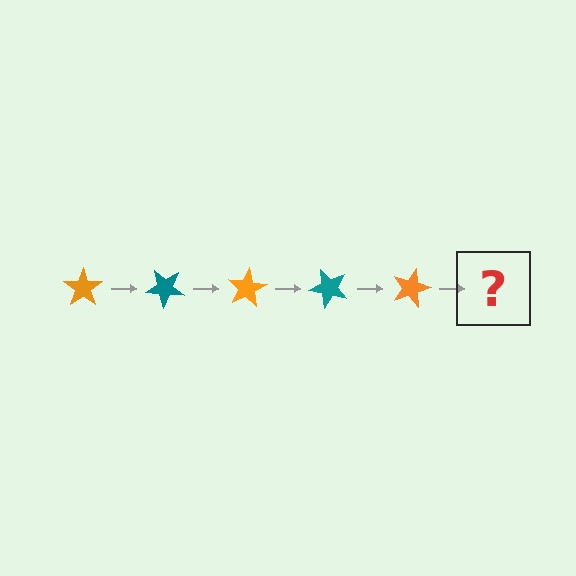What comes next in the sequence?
The next element should be a teal star, rotated 200 degrees from the start.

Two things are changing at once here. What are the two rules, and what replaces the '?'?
The two rules are that it rotates 40 degrees each step and the color cycles through orange and teal. The '?' should be a teal star, rotated 200 degrees from the start.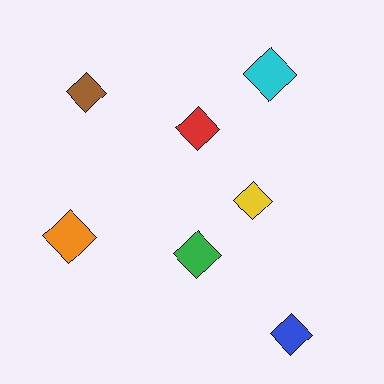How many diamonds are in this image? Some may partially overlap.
There are 7 diamonds.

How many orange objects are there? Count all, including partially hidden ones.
There is 1 orange object.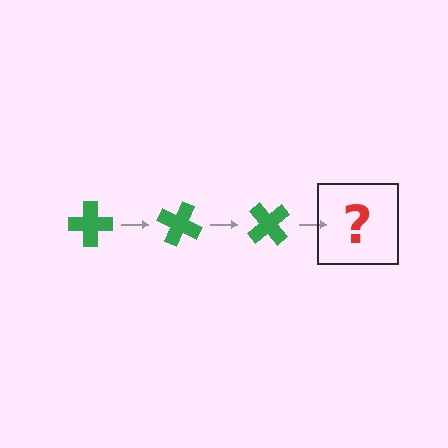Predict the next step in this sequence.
The next step is a green cross rotated 75 degrees.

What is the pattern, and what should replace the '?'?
The pattern is that the cross rotates 25 degrees each step. The '?' should be a green cross rotated 75 degrees.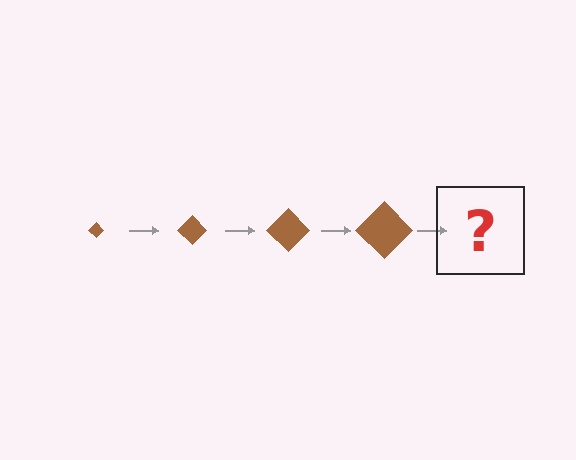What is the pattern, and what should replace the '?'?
The pattern is that the diamond gets progressively larger each step. The '?' should be a brown diamond, larger than the previous one.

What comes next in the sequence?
The next element should be a brown diamond, larger than the previous one.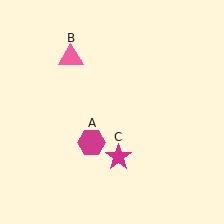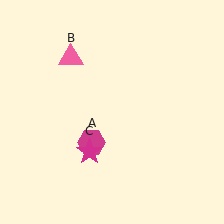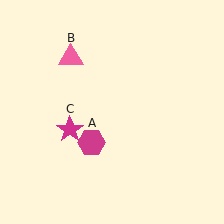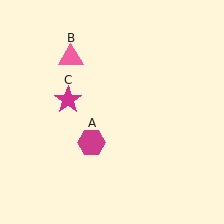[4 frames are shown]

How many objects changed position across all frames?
1 object changed position: magenta star (object C).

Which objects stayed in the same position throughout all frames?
Magenta hexagon (object A) and pink triangle (object B) remained stationary.